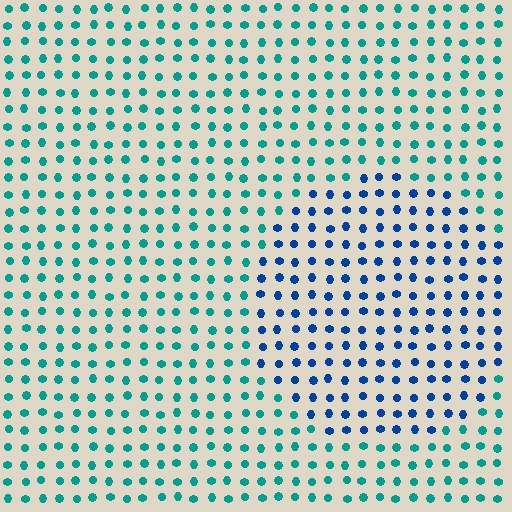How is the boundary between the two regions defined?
The boundary is defined purely by a slight shift in hue (about 41 degrees). Spacing, size, and orientation are identical on both sides.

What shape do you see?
I see a circle.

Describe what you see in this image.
The image is filled with small teal elements in a uniform arrangement. A circle-shaped region is visible where the elements are tinted to a slightly different hue, forming a subtle color boundary.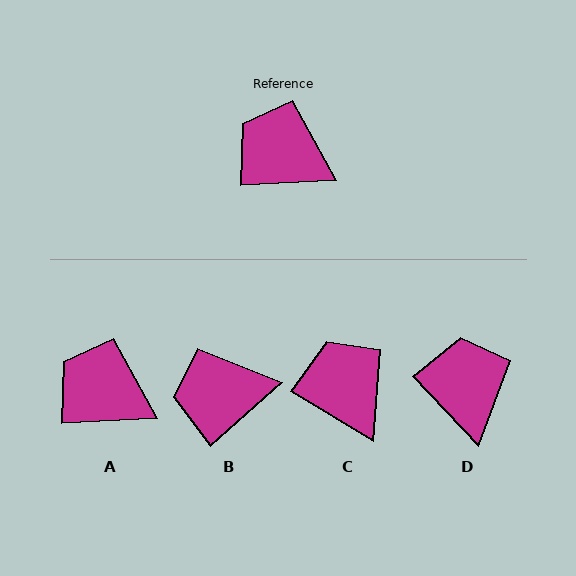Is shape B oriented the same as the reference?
No, it is off by about 39 degrees.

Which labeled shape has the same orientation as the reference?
A.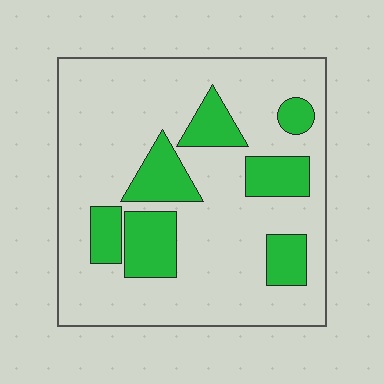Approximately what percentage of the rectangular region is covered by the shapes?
Approximately 25%.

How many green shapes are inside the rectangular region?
7.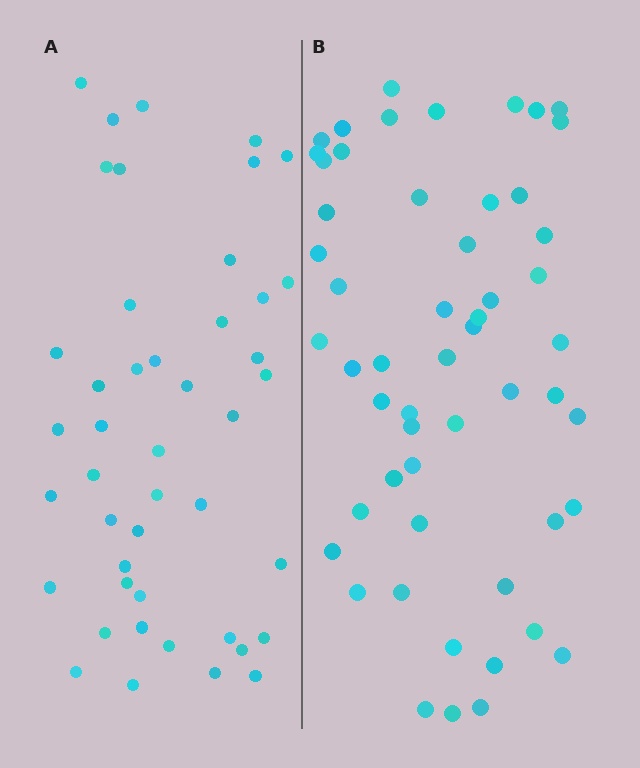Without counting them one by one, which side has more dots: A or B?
Region B (the right region) has more dots.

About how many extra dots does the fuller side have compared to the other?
Region B has roughly 8 or so more dots than region A.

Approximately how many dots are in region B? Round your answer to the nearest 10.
About 50 dots. (The exact count is 54, which rounds to 50.)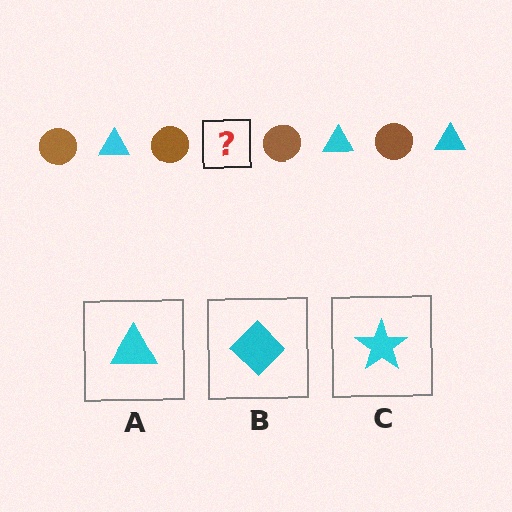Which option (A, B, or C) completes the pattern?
A.